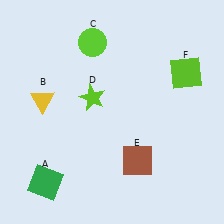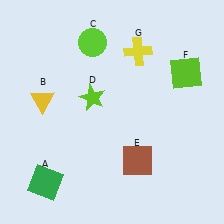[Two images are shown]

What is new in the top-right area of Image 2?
A yellow cross (G) was added in the top-right area of Image 2.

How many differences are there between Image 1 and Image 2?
There is 1 difference between the two images.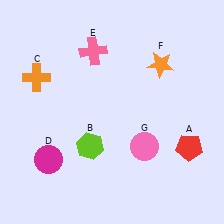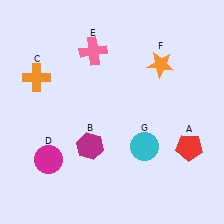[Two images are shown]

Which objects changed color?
B changed from lime to magenta. G changed from pink to cyan.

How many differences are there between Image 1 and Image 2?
There are 2 differences between the two images.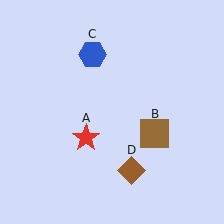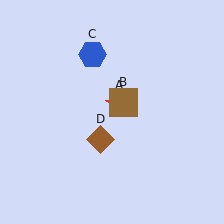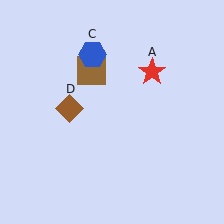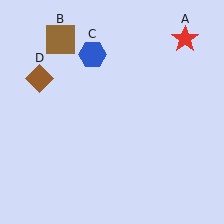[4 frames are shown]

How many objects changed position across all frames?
3 objects changed position: red star (object A), brown square (object B), brown diamond (object D).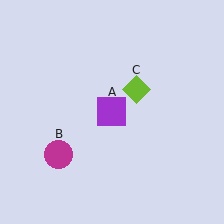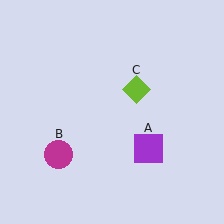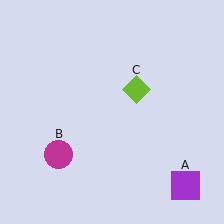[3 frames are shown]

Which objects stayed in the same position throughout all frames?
Magenta circle (object B) and lime diamond (object C) remained stationary.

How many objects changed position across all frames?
1 object changed position: purple square (object A).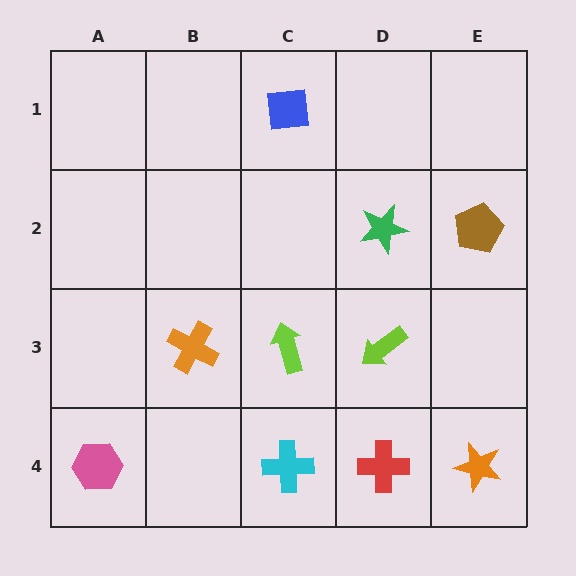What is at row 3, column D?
A lime arrow.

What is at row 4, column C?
A cyan cross.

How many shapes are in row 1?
1 shape.